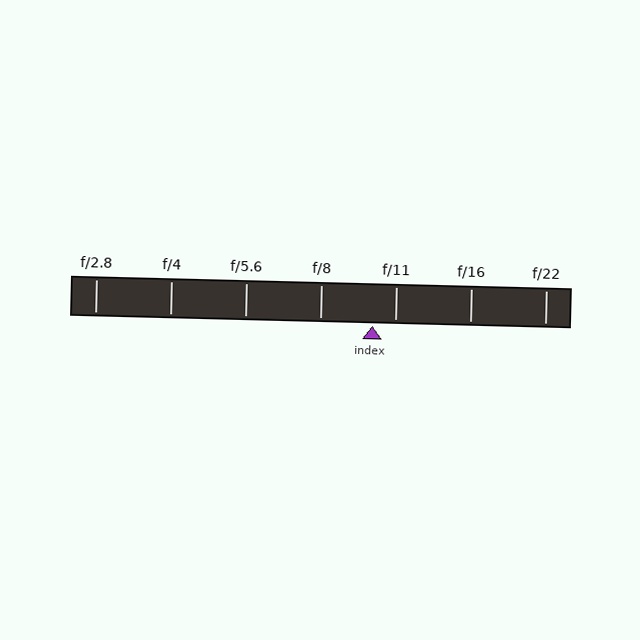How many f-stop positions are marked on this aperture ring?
There are 7 f-stop positions marked.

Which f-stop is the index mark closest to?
The index mark is closest to f/11.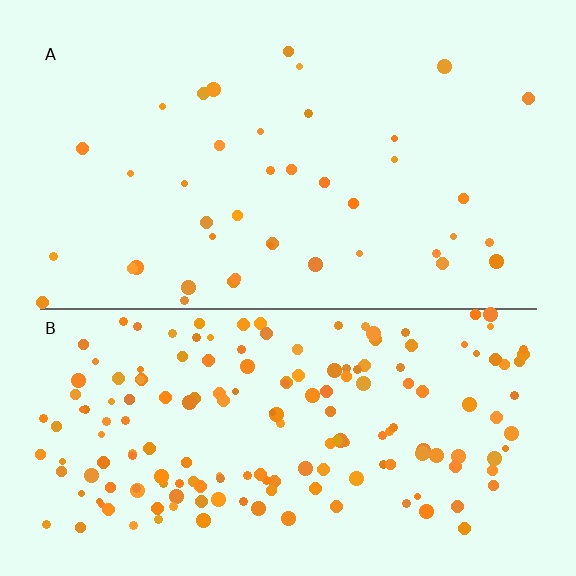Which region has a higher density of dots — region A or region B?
B (the bottom).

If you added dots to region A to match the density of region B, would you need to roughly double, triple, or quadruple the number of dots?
Approximately quadruple.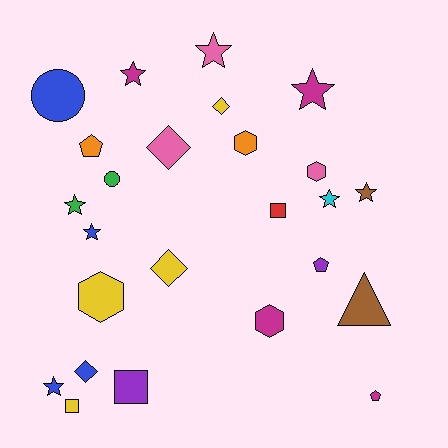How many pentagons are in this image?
There are 3 pentagons.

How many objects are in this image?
There are 25 objects.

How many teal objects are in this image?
There are no teal objects.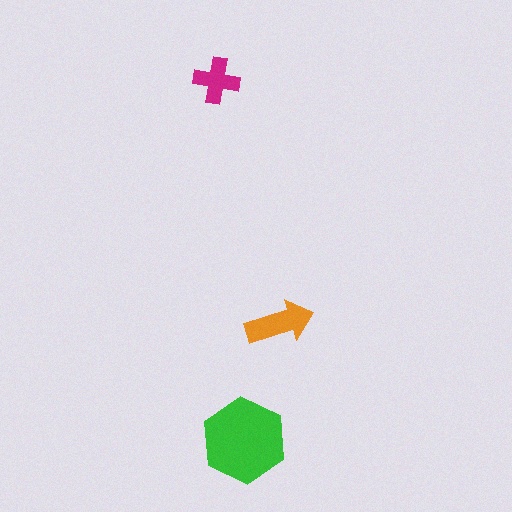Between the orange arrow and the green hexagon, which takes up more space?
The green hexagon.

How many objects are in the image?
There are 3 objects in the image.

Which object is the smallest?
The magenta cross.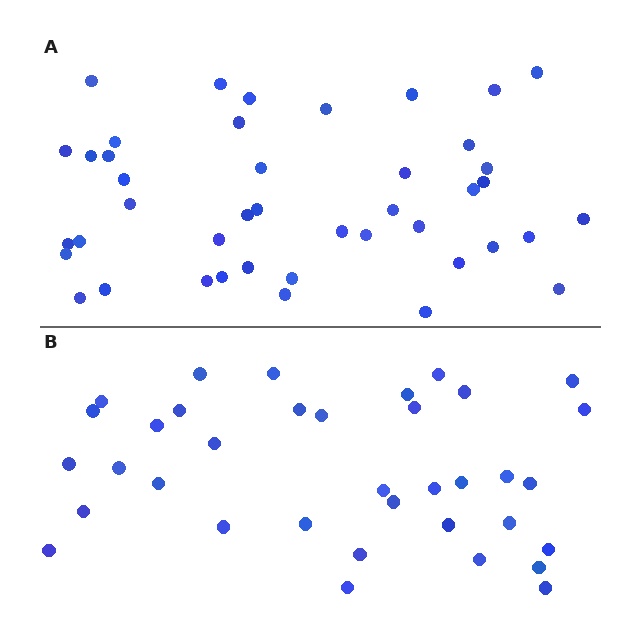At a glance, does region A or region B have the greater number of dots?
Region A (the top region) has more dots.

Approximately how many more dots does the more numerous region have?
Region A has roughly 8 or so more dots than region B.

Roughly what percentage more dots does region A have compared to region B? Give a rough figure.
About 20% more.